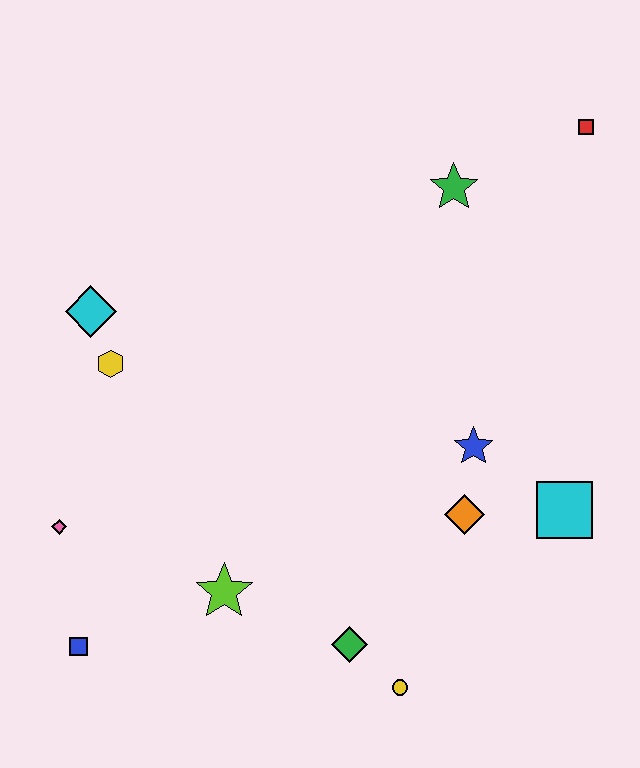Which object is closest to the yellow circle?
The green diamond is closest to the yellow circle.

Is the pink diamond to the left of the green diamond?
Yes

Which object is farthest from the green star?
The blue square is farthest from the green star.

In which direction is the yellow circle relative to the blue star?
The yellow circle is below the blue star.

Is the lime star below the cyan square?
Yes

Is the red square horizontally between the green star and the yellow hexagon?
No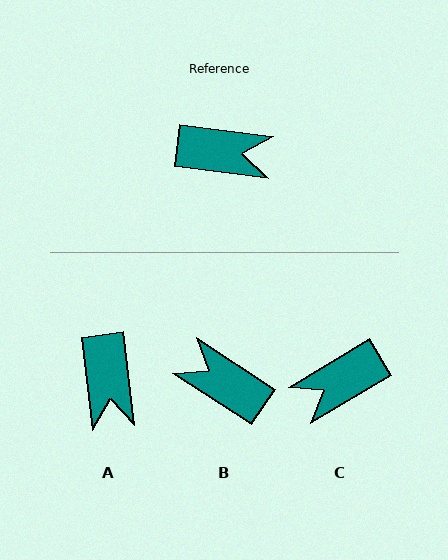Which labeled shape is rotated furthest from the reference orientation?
B, about 154 degrees away.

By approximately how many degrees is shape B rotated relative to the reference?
Approximately 154 degrees counter-clockwise.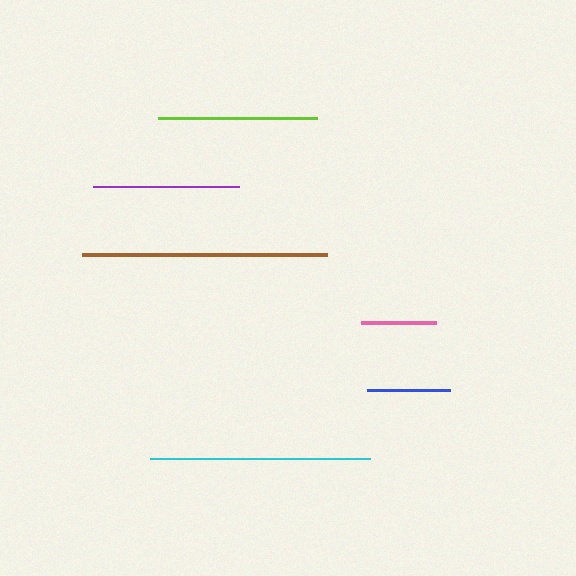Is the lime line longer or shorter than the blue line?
The lime line is longer than the blue line.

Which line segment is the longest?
The brown line is the longest at approximately 245 pixels.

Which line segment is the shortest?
The pink line is the shortest at approximately 75 pixels.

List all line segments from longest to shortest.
From longest to shortest: brown, cyan, lime, purple, blue, pink.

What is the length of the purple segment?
The purple segment is approximately 146 pixels long.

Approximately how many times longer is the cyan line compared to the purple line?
The cyan line is approximately 1.5 times the length of the purple line.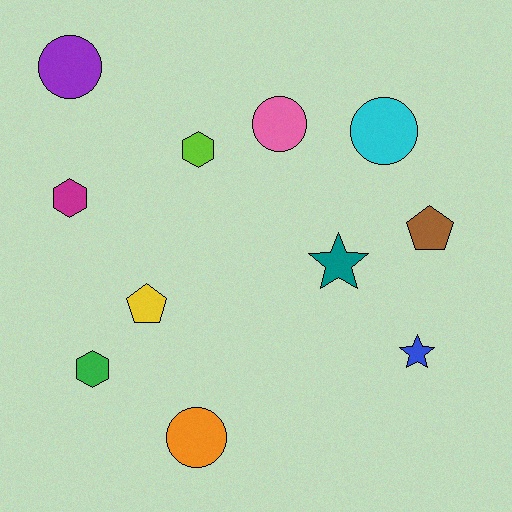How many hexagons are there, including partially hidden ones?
There are 3 hexagons.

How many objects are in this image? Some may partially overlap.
There are 11 objects.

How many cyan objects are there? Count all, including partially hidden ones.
There is 1 cyan object.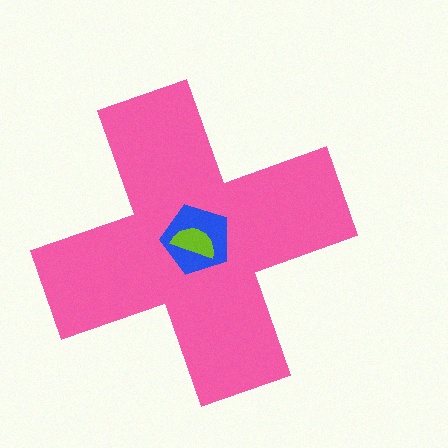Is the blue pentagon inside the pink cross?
Yes.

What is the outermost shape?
The pink cross.